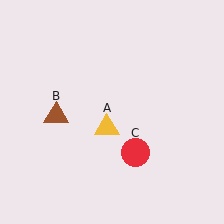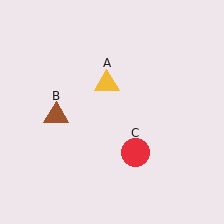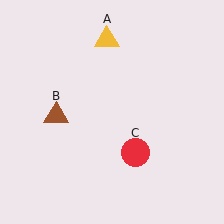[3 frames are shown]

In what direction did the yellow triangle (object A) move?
The yellow triangle (object A) moved up.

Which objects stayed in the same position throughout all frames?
Brown triangle (object B) and red circle (object C) remained stationary.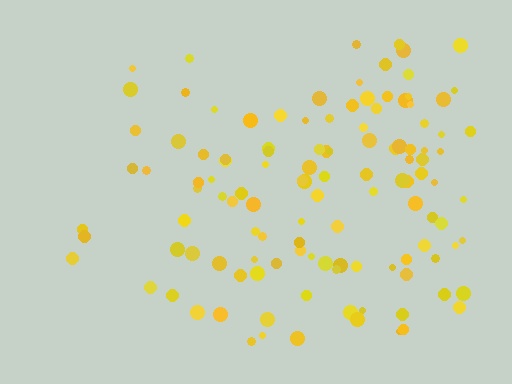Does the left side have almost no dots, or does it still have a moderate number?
Still a moderate number, just noticeably fewer than the right.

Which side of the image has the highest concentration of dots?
The right.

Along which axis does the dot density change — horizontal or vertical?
Horizontal.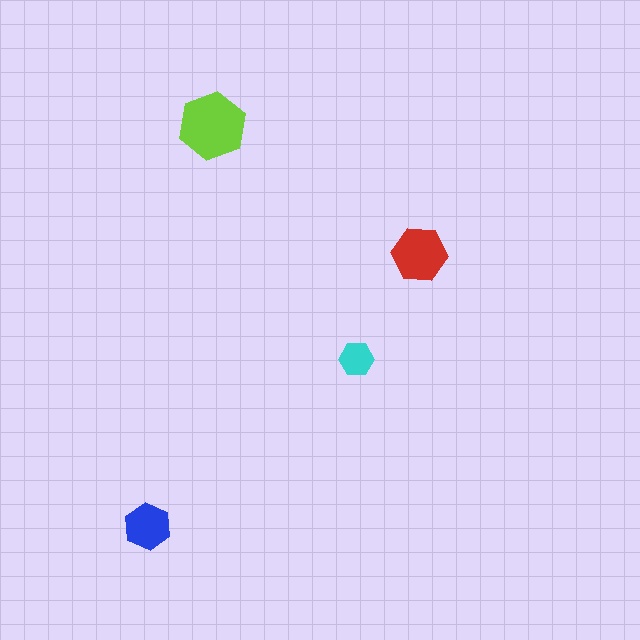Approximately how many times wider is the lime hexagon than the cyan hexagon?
About 2 times wider.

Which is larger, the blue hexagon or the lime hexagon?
The lime one.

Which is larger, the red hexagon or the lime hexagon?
The lime one.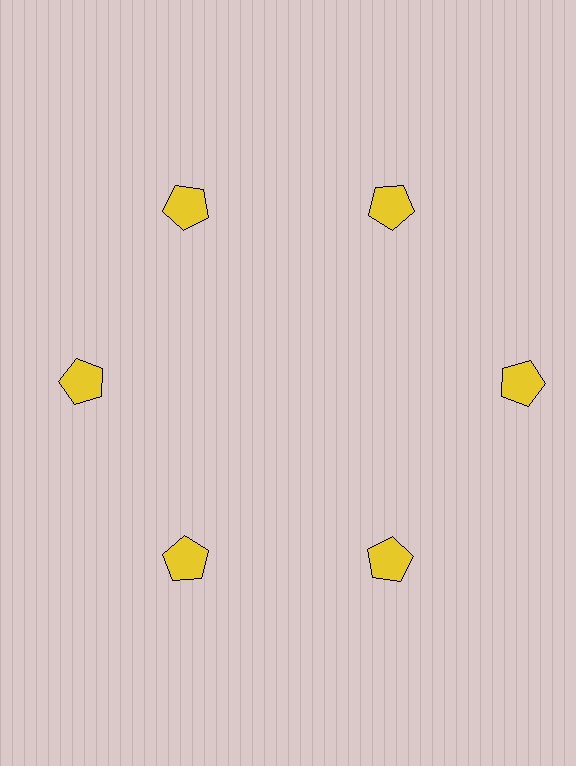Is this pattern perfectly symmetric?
No. The 6 yellow pentagons are arranged in a ring, but one element near the 3 o'clock position is pushed outward from the center, breaking the 6-fold rotational symmetry.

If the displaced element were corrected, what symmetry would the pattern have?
It would have 6-fold rotational symmetry — the pattern would map onto itself every 60 degrees.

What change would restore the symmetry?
The symmetry would be restored by moving it inward, back onto the ring so that all 6 pentagons sit at equal angles and equal distance from the center.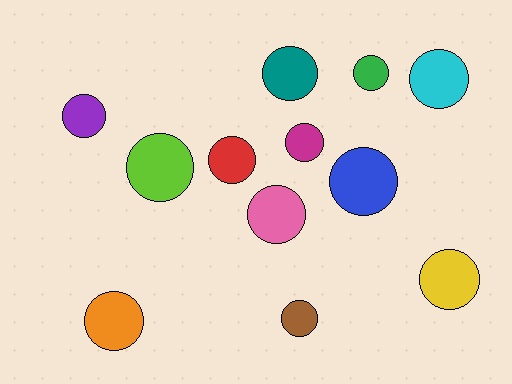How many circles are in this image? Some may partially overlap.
There are 12 circles.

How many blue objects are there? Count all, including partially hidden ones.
There is 1 blue object.